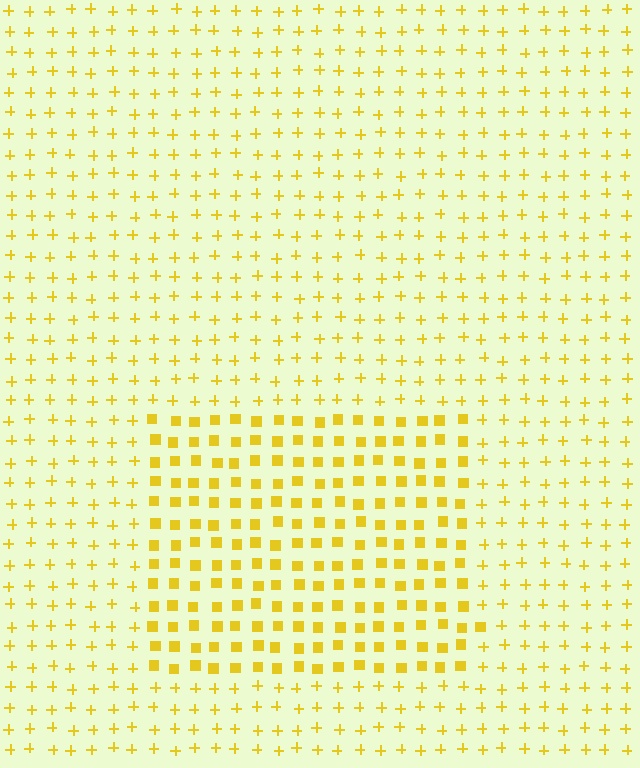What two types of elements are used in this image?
The image uses squares inside the rectangle region and plus signs outside it.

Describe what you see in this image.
The image is filled with small yellow elements arranged in a uniform grid. A rectangle-shaped region contains squares, while the surrounding area contains plus signs. The boundary is defined purely by the change in element shape.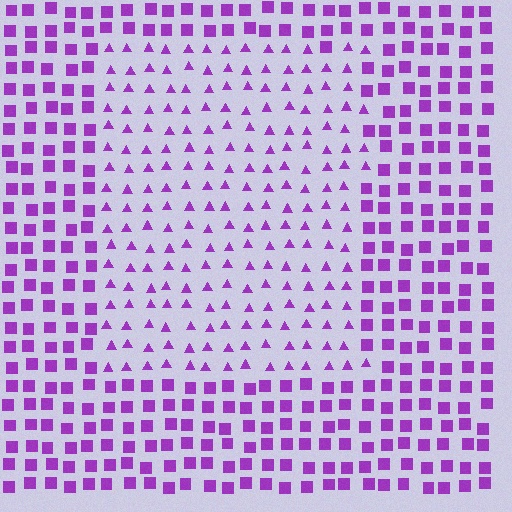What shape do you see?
I see a rectangle.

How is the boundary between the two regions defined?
The boundary is defined by a change in element shape: triangles inside vs. squares outside. All elements share the same color and spacing.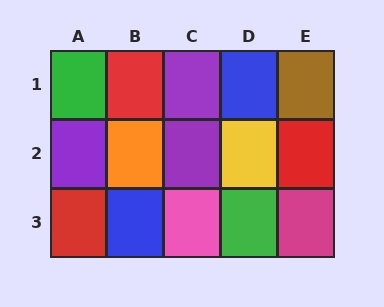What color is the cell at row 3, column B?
Blue.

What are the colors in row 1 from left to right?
Green, red, purple, blue, brown.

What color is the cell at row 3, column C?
Pink.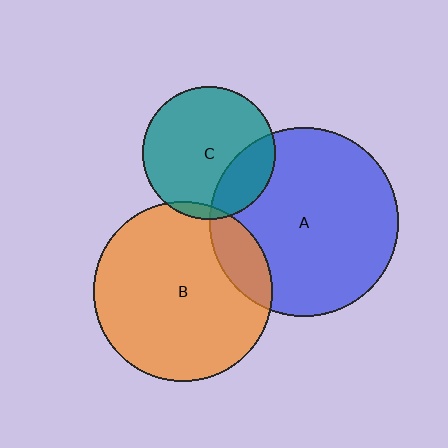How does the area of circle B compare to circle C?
Approximately 1.8 times.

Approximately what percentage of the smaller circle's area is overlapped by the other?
Approximately 25%.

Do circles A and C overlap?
Yes.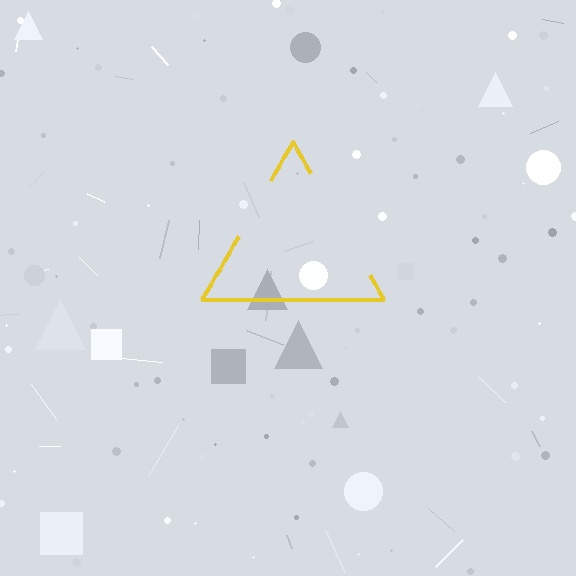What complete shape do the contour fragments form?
The contour fragments form a triangle.